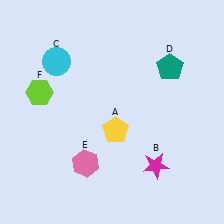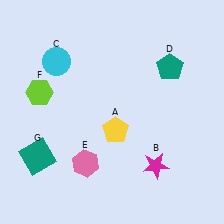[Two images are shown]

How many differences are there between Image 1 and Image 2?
There is 1 difference between the two images.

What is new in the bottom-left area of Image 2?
A teal square (G) was added in the bottom-left area of Image 2.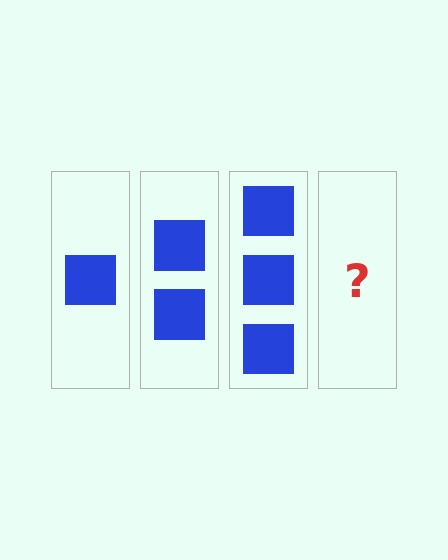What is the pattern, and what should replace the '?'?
The pattern is that each step adds one more square. The '?' should be 4 squares.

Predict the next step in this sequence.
The next step is 4 squares.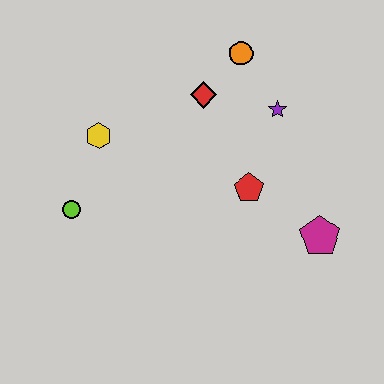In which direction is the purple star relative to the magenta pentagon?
The purple star is above the magenta pentagon.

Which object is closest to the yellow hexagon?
The lime circle is closest to the yellow hexagon.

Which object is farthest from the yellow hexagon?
The magenta pentagon is farthest from the yellow hexagon.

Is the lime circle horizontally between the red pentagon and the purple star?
No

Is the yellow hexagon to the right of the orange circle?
No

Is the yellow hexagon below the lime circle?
No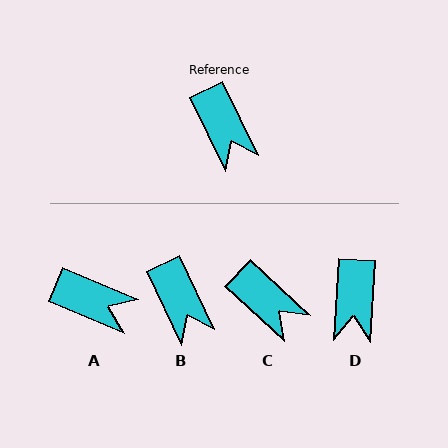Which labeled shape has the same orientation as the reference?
B.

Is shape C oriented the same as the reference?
No, it is off by about 21 degrees.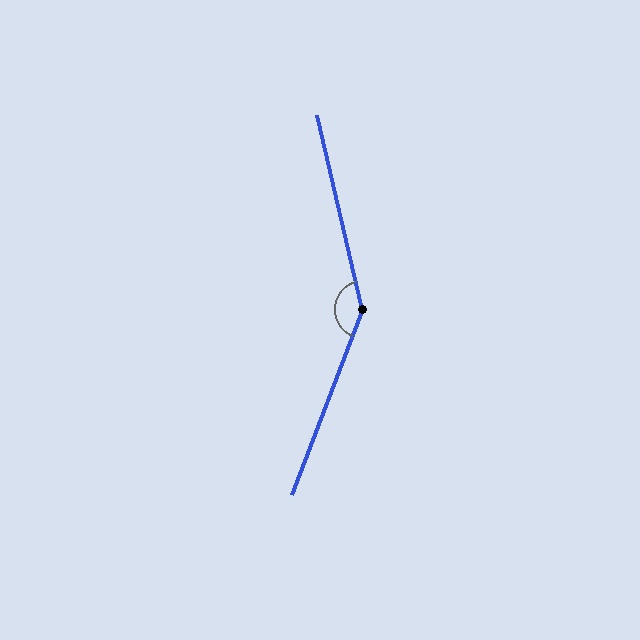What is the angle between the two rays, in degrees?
Approximately 146 degrees.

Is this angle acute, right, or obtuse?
It is obtuse.